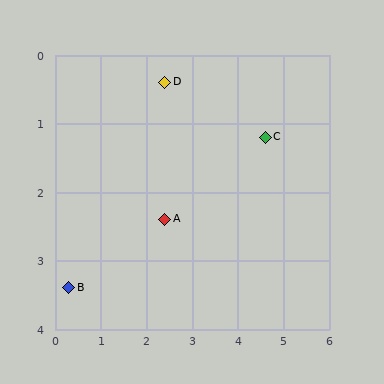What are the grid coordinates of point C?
Point C is at approximately (4.6, 1.2).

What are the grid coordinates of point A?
Point A is at approximately (2.4, 2.4).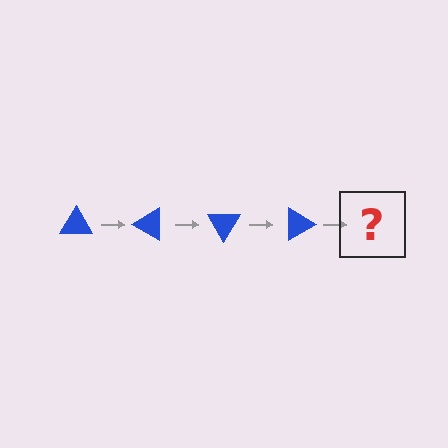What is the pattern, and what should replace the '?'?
The pattern is that the triangle rotates 30 degrees each step. The '?' should be a blue triangle rotated 120 degrees.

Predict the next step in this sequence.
The next step is a blue triangle rotated 120 degrees.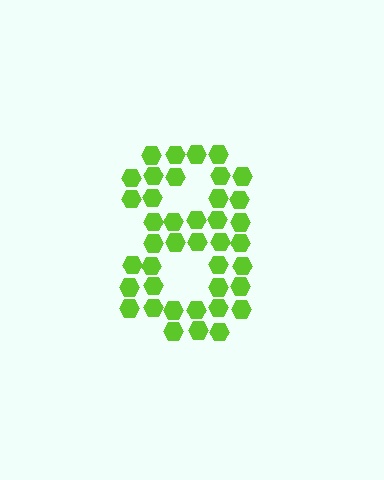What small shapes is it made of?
It is made of small hexagons.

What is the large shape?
The large shape is the digit 8.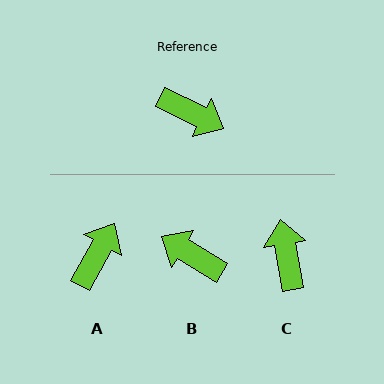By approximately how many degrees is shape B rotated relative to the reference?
Approximately 175 degrees counter-clockwise.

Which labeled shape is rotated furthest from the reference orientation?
B, about 175 degrees away.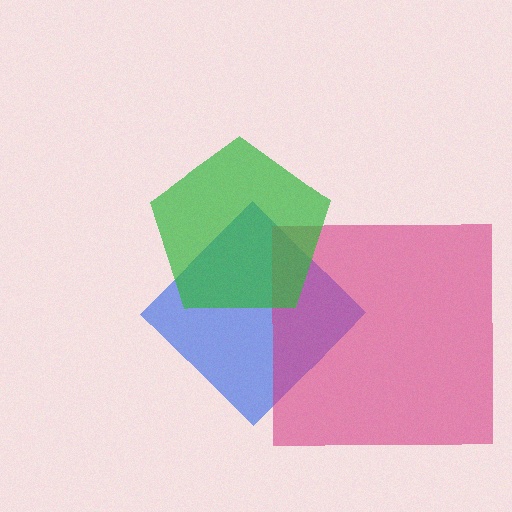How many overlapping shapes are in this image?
There are 3 overlapping shapes in the image.